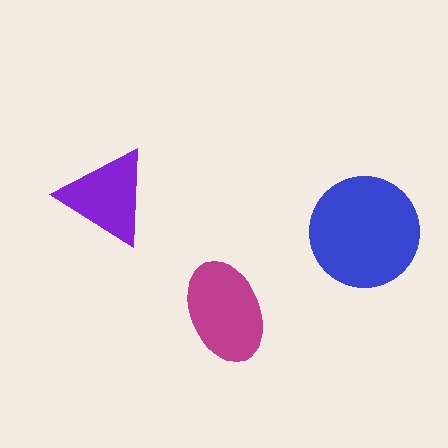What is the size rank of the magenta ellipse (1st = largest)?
2nd.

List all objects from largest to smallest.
The blue circle, the magenta ellipse, the purple triangle.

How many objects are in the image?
There are 3 objects in the image.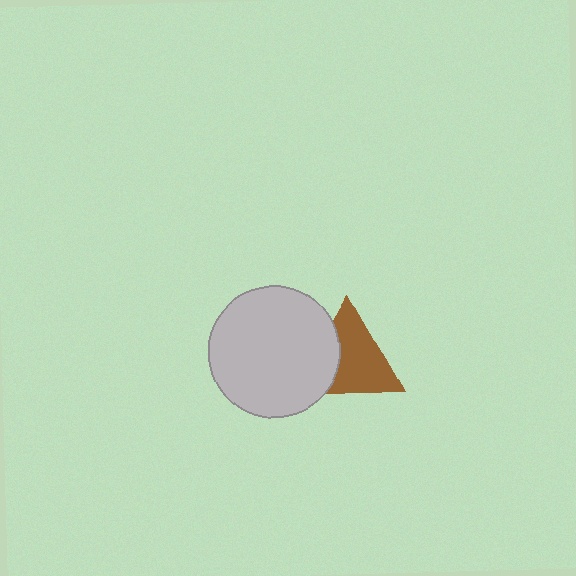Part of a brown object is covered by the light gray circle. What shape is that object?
It is a triangle.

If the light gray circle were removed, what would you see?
You would see the complete brown triangle.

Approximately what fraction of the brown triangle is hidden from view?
Roughly 32% of the brown triangle is hidden behind the light gray circle.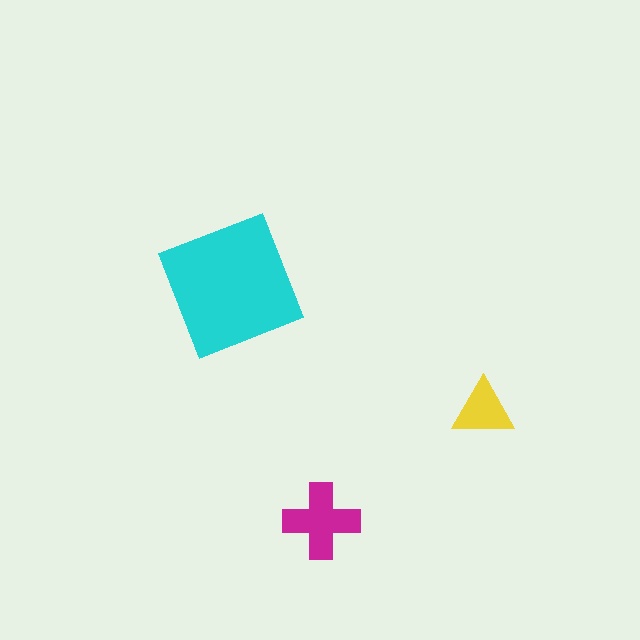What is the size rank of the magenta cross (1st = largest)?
2nd.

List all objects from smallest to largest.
The yellow triangle, the magenta cross, the cyan square.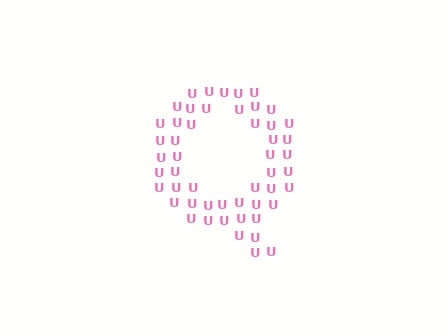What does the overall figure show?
The overall figure shows the letter Q.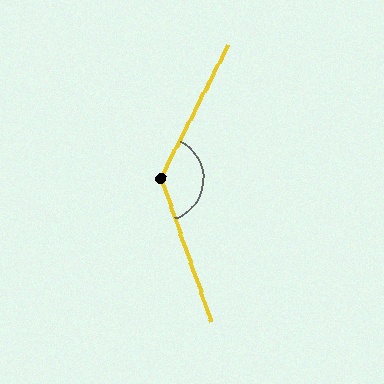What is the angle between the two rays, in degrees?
Approximately 134 degrees.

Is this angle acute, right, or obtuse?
It is obtuse.